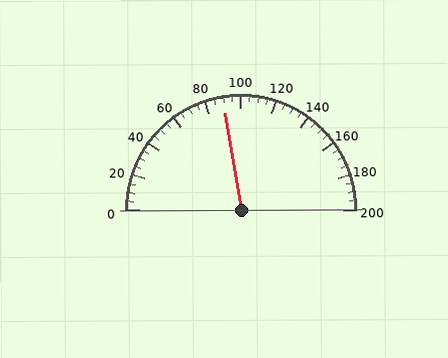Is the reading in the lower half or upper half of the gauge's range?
The reading is in the lower half of the range (0 to 200).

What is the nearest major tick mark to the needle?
The nearest major tick mark is 80.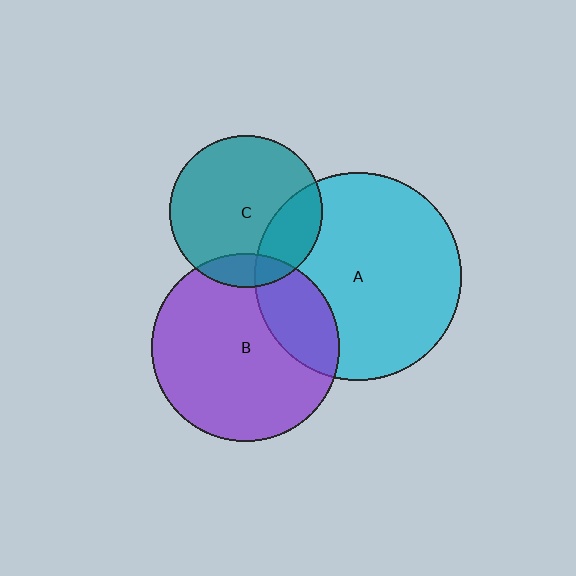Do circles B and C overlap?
Yes.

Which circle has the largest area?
Circle A (cyan).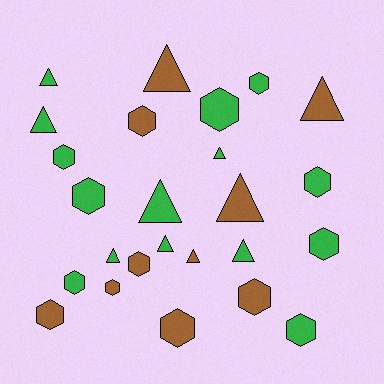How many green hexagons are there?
There are 8 green hexagons.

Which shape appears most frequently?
Hexagon, with 14 objects.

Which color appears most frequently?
Green, with 15 objects.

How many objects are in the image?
There are 25 objects.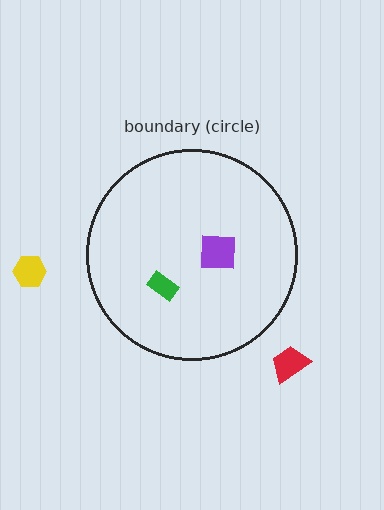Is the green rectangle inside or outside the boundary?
Inside.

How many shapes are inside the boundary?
2 inside, 2 outside.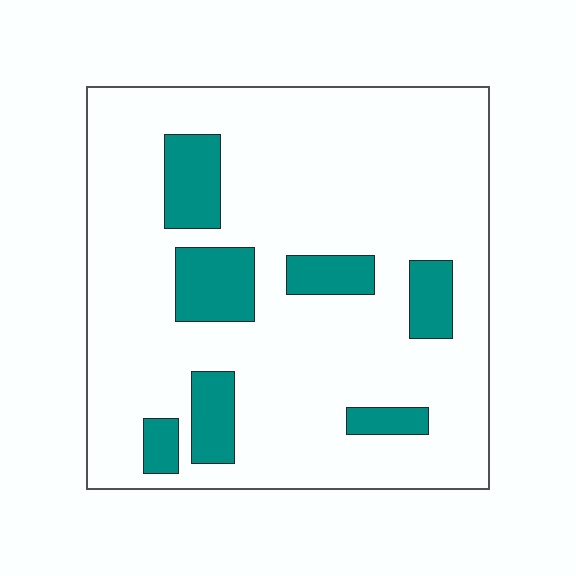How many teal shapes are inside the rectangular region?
7.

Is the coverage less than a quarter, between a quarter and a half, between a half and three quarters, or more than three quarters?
Less than a quarter.